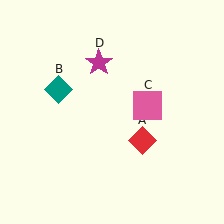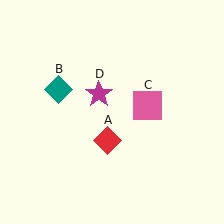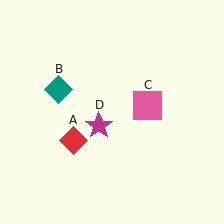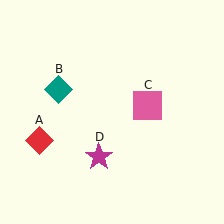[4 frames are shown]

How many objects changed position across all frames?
2 objects changed position: red diamond (object A), magenta star (object D).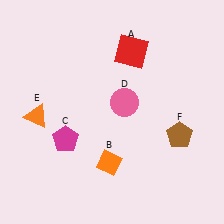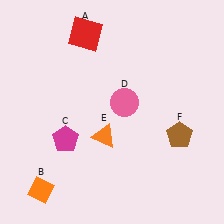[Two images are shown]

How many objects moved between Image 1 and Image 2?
3 objects moved between the two images.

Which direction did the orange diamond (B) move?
The orange diamond (B) moved left.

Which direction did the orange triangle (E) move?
The orange triangle (E) moved right.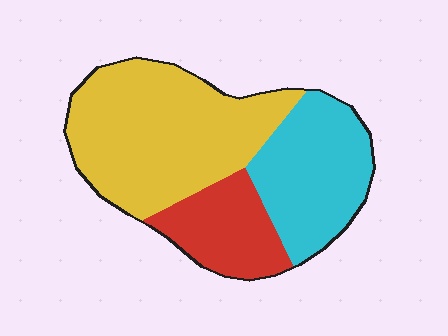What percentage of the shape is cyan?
Cyan takes up between a quarter and a half of the shape.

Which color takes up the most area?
Yellow, at roughly 50%.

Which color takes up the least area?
Red, at roughly 20%.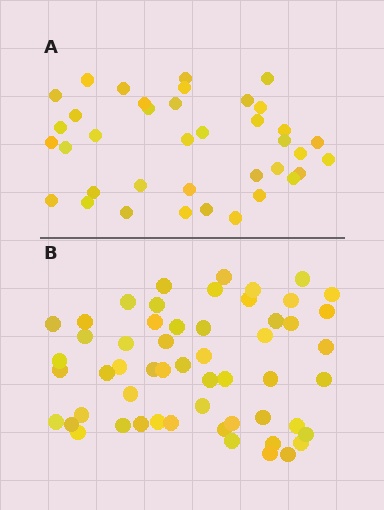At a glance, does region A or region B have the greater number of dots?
Region B (the bottom region) has more dots.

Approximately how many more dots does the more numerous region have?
Region B has approximately 15 more dots than region A.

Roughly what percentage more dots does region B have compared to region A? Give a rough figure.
About 45% more.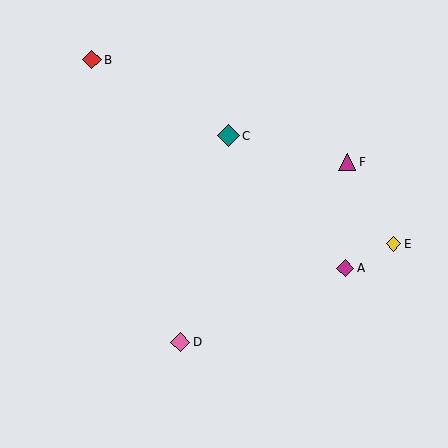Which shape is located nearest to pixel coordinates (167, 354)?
The pink diamond (labeled D) at (180, 342) is nearest to that location.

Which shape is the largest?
The teal diamond (labeled C) is the largest.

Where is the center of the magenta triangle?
The center of the magenta triangle is at (347, 162).